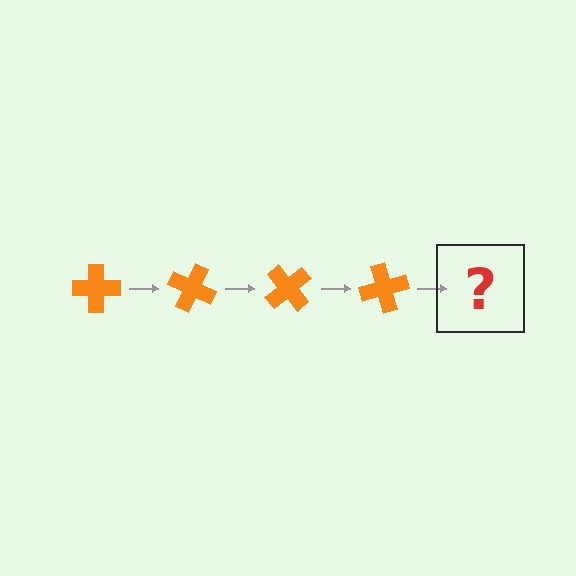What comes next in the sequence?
The next element should be an orange cross rotated 100 degrees.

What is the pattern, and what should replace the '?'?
The pattern is that the cross rotates 25 degrees each step. The '?' should be an orange cross rotated 100 degrees.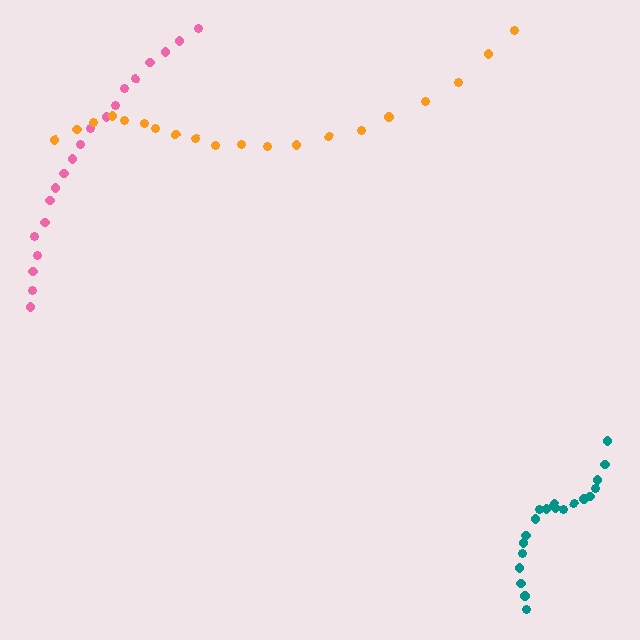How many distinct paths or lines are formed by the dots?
There are 3 distinct paths.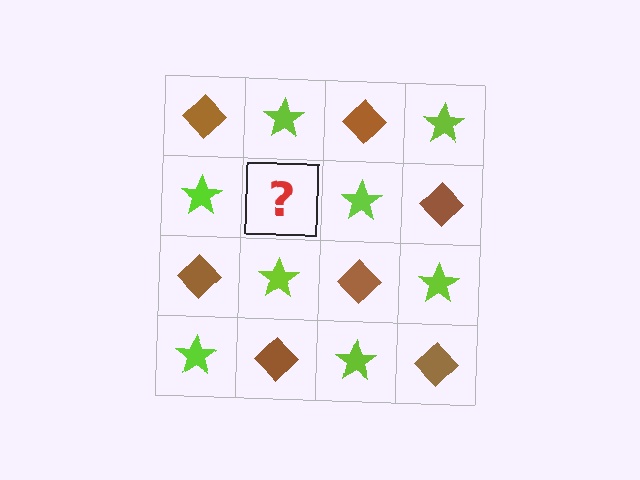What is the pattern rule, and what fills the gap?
The rule is that it alternates brown diamond and lime star in a checkerboard pattern. The gap should be filled with a brown diamond.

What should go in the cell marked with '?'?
The missing cell should contain a brown diamond.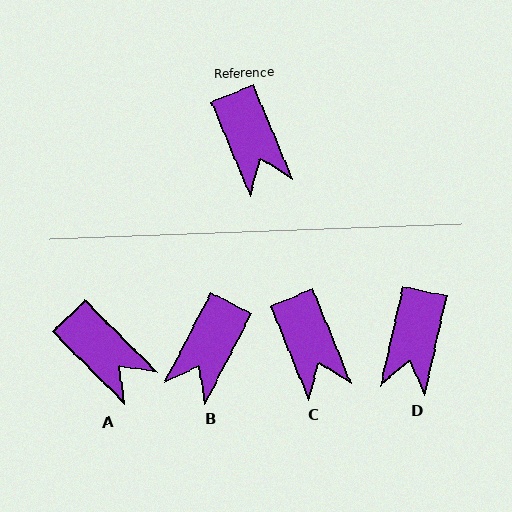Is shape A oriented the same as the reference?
No, it is off by about 22 degrees.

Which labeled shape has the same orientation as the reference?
C.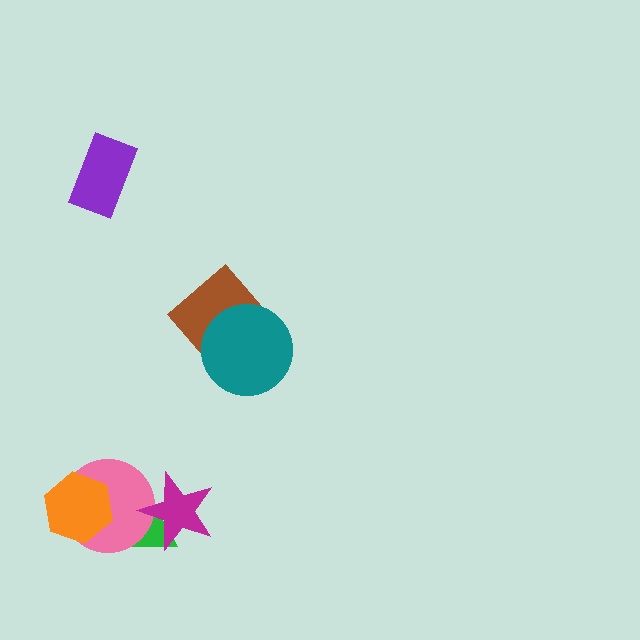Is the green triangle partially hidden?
Yes, it is partially covered by another shape.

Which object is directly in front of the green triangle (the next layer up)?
The pink circle is directly in front of the green triangle.